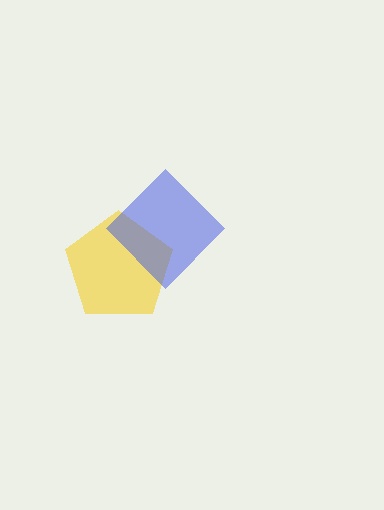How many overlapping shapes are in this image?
There are 2 overlapping shapes in the image.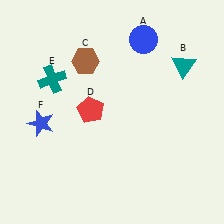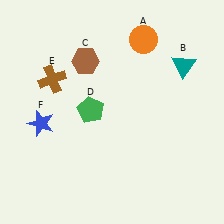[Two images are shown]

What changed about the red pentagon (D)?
In Image 1, D is red. In Image 2, it changed to green.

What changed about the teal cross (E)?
In Image 1, E is teal. In Image 2, it changed to brown.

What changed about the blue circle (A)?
In Image 1, A is blue. In Image 2, it changed to orange.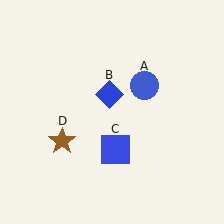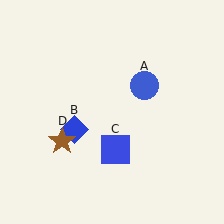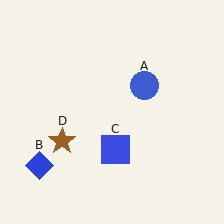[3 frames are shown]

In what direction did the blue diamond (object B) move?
The blue diamond (object B) moved down and to the left.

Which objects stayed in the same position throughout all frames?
Blue circle (object A) and blue square (object C) and brown star (object D) remained stationary.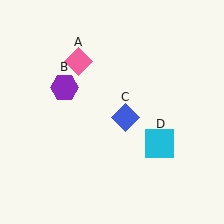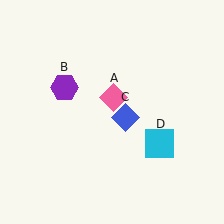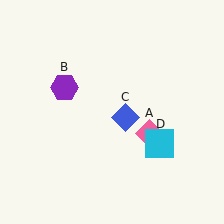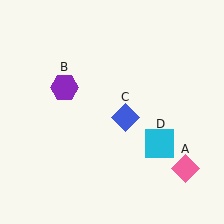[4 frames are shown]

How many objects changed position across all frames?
1 object changed position: pink diamond (object A).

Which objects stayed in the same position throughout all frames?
Purple hexagon (object B) and blue diamond (object C) and cyan square (object D) remained stationary.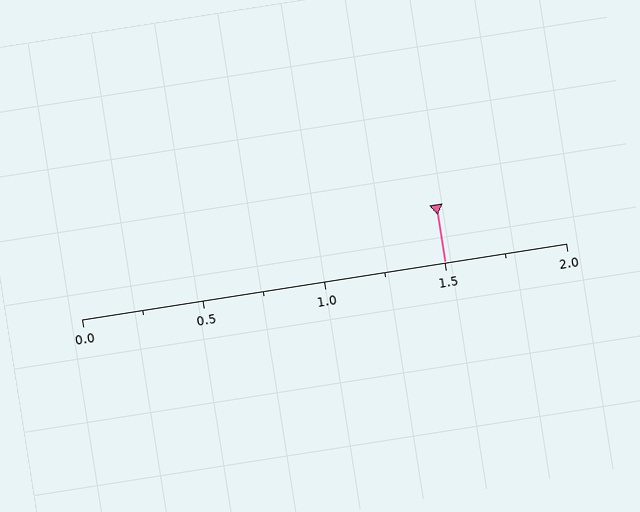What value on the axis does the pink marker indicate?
The marker indicates approximately 1.5.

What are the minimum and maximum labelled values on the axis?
The axis runs from 0.0 to 2.0.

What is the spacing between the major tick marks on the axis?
The major ticks are spaced 0.5 apart.